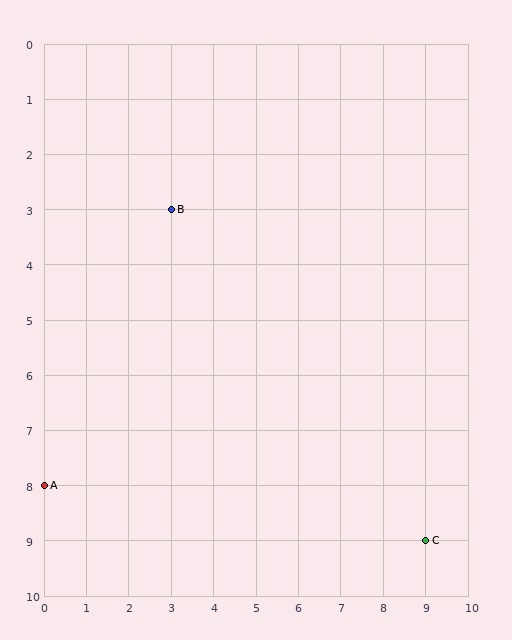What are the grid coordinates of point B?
Point B is at grid coordinates (3, 3).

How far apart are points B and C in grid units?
Points B and C are 6 columns and 6 rows apart (about 8.5 grid units diagonally).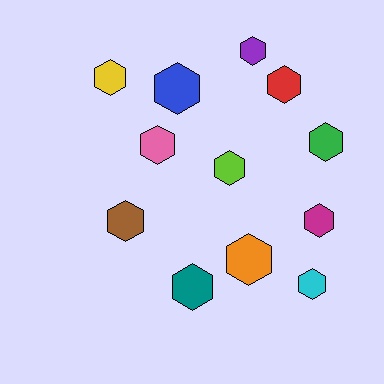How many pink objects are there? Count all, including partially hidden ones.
There is 1 pink object.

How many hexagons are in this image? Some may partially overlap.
There are 12 hexagons.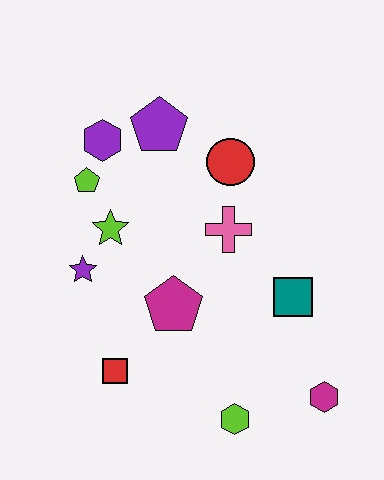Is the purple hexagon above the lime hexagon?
Yes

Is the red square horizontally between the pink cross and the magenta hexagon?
No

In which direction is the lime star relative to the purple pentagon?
The lime star is below the purple pentagon.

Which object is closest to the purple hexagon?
The lime pentagon is closest to the purple hexagon.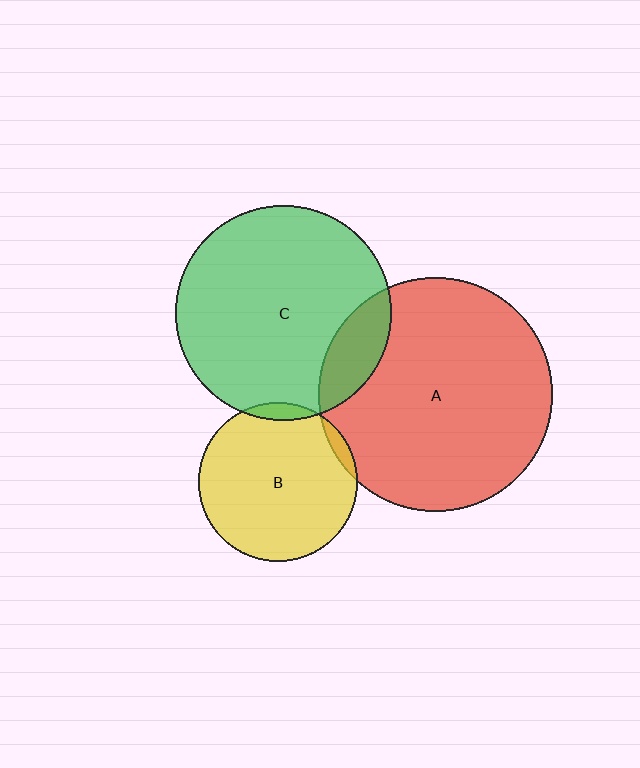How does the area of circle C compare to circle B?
Approximately 1.8 times.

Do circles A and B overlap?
Yes.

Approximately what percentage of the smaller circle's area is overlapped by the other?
Approximately 5%.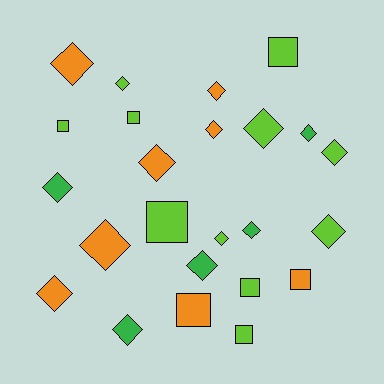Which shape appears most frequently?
Diamond, with 16 objects.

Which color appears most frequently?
Lime, with 11 objects.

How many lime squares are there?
There are 6 lime squares.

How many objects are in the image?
There are 24 objects.